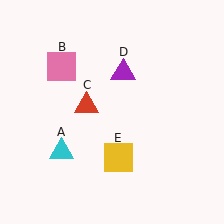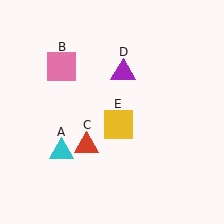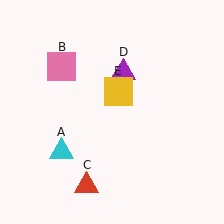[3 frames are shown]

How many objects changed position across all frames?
2 objects changed position: red triangle (object C), yellow square (object E).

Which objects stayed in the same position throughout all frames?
Cyan triangle (object A) and pink square (object B) and purple triangle (object D) remained stationary.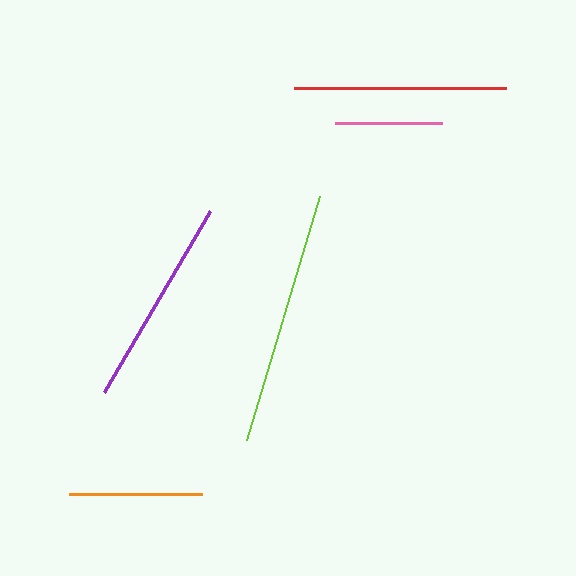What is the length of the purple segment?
The purple segment is approximately 210 pixels long.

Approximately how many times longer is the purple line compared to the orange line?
The purple line is approximately 1.6 times the length of the orange line.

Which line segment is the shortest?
The pink line is the shortest at approximately 108 pixels.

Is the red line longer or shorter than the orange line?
The red line is longer than the orange line.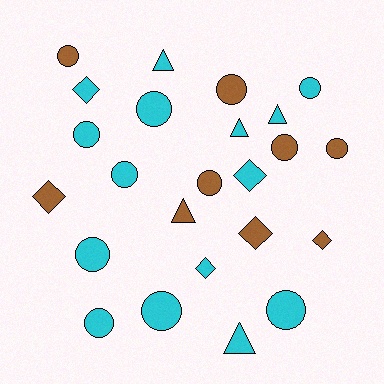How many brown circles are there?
There are 5 brown circles.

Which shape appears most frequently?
Circle, with 13 objects.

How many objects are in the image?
There are 24 objects.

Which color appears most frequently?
Cyan, with 15 objects.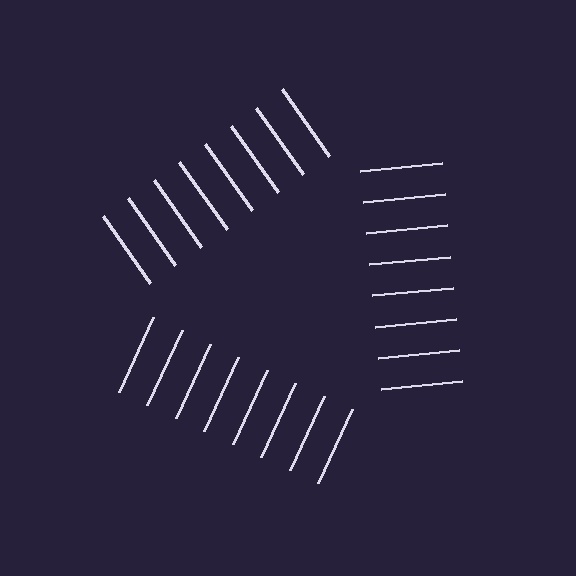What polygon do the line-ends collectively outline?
An illusory triangle — the line segments terminate on its edges but no continuous stroke is drawn.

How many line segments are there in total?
24 — 8 along each of the 3 edges.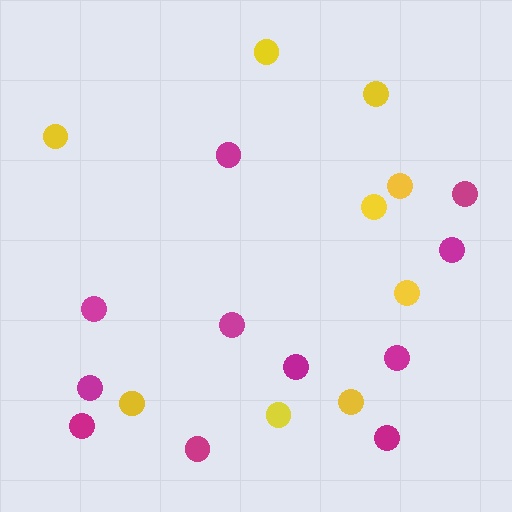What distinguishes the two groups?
There are 2 groups: one group of yellow circles (9) and one group of magenta circles (11).